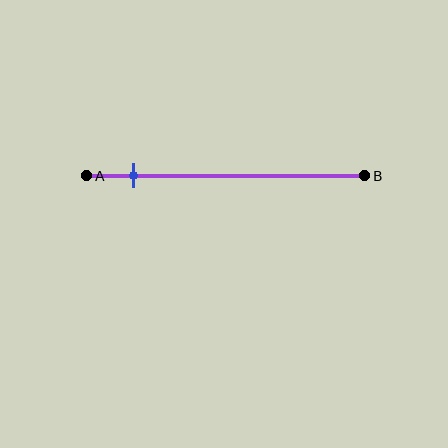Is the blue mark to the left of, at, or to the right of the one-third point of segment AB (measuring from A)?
The blue mark is to the left of the one-third point of segment AB.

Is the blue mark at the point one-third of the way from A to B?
No, the mark is at about 15% from A, not at the 33% one-third point.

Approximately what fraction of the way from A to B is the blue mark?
The blue mark is approximately 15% of the way from A to B.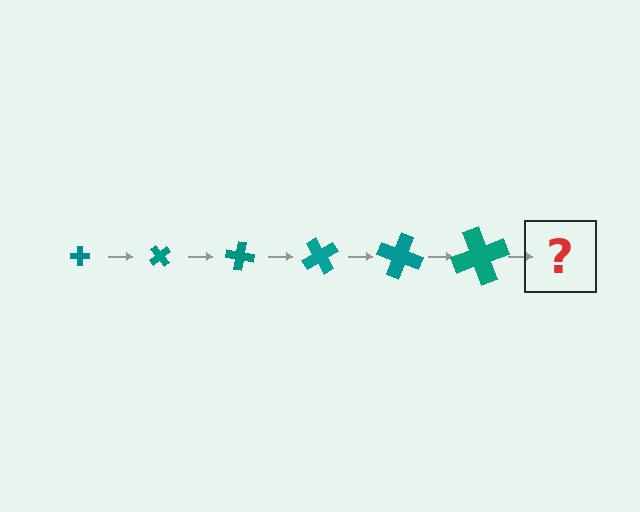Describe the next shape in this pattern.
It should be a cross, larger than the previous one and rotated 300 degrees from the start.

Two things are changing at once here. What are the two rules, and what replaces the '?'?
The two rules are that the cross grows larger each step and it rotates 50 degrees each step. The '?' should be a cross, larger than the previous one and rotated 300 degrees from the start.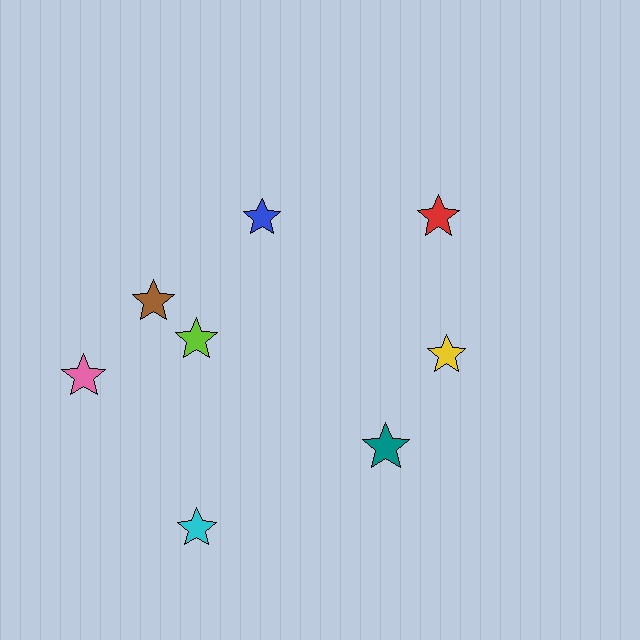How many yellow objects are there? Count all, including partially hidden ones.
There is 1 yellow object.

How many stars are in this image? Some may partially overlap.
There are 8 stars.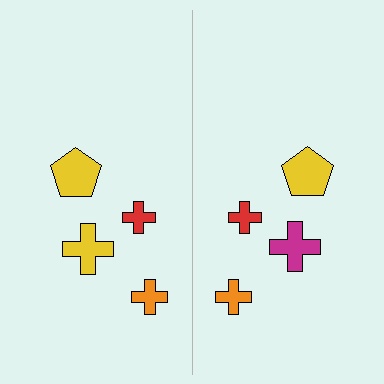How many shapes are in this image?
There are 8 shapes in this image.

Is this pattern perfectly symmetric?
No, the pattern is not perfectly symmetric. The magenta cross on the right side breaks the symmetry — its mirror counterpart is yellow.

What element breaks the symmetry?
The magenta cross on the right side breaks the symmetry — its mirror counterpart is yellow.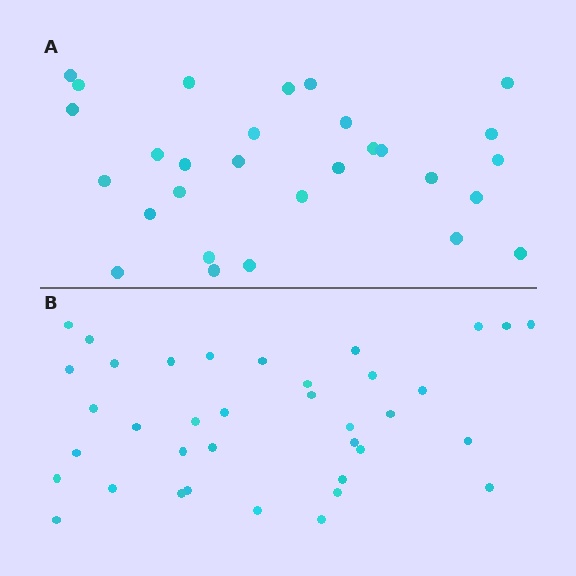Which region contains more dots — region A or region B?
Region B (the bottom region) has more dots.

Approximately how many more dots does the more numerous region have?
Region B has roughly 8 or so more dots than region A.